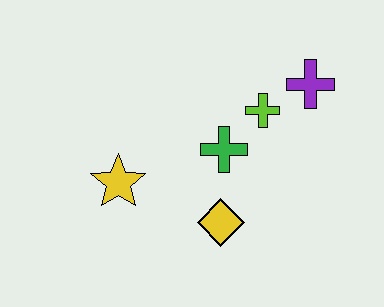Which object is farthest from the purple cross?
The yellow star is farthest from the purple cross.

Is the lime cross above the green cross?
Yes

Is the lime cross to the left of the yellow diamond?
No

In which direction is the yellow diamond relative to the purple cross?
The yellow diamond is below the purple cross.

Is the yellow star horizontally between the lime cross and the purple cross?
No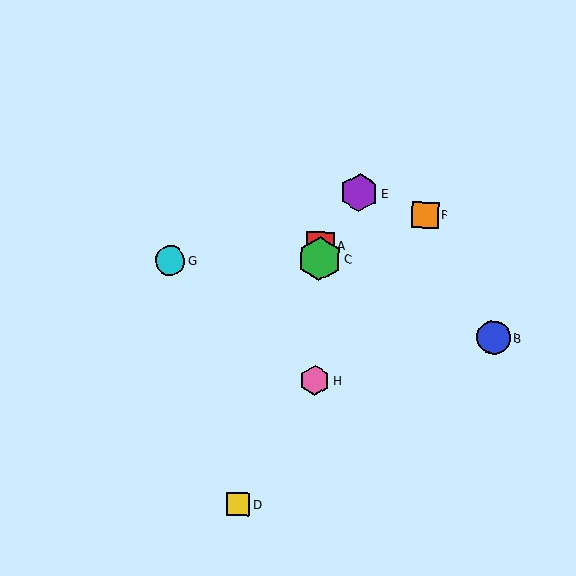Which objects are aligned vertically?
Objects A, C, H are aligned vertically.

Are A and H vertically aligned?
Yes, both are at x≈320.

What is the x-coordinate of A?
Object A is at x≈320.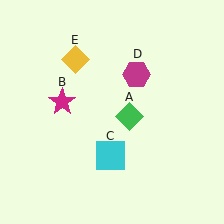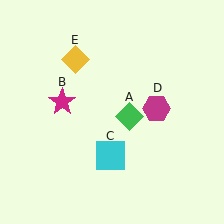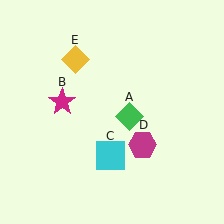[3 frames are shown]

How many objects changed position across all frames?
1 object changed position: magenta hexagon (object D).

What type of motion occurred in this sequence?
The magenta hexagon (object D) rotated clockwise around the center of the scene.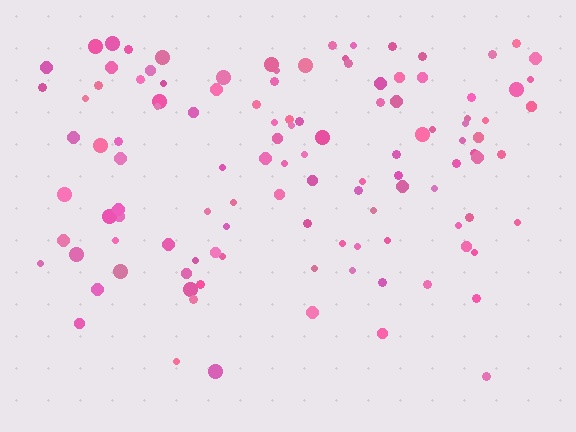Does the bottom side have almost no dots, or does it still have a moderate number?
Still a moderate number, just noticeably fewer than the top.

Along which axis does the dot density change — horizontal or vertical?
Vertical.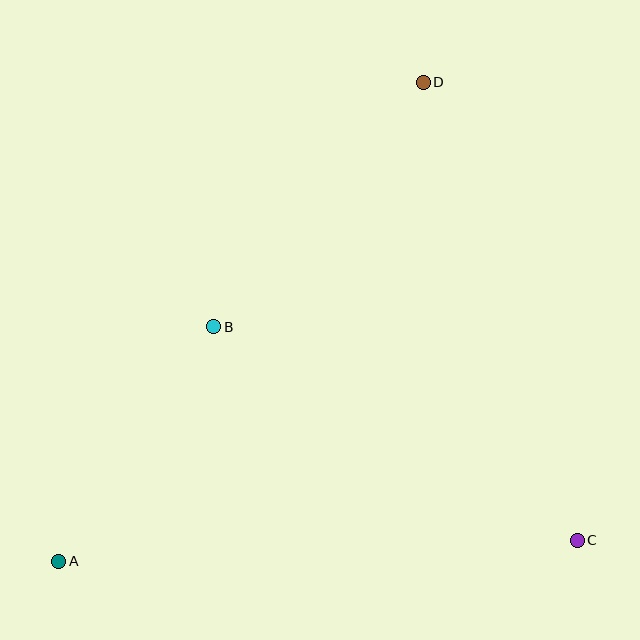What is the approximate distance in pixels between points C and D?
The distance between C and D is approximately 483 pixels.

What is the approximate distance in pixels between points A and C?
The distance between A and C is approximately 519 pixels.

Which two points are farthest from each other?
Points A and D are farthest from each other.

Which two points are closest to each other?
Points A and B are closest to each other.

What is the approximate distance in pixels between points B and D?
The distance between B and D is approximately 322 pixels.